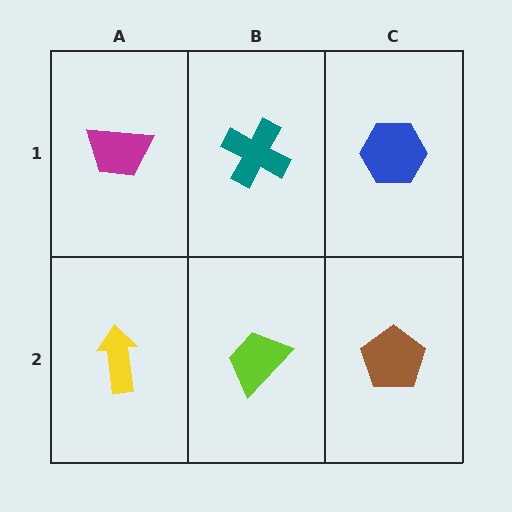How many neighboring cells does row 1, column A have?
2.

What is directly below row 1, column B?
A lime trapezoid.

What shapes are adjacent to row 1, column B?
A lime trapezoid (row 2, column B), a magenta trapezoid (row 1, column A), a blue hexagon (row 1, column C).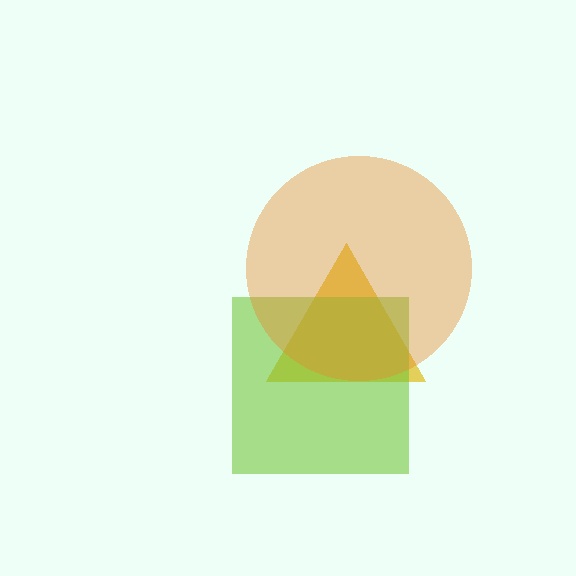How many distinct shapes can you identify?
There are 3 distinct shapes: a yellow triangle, a lime square, an orange circle.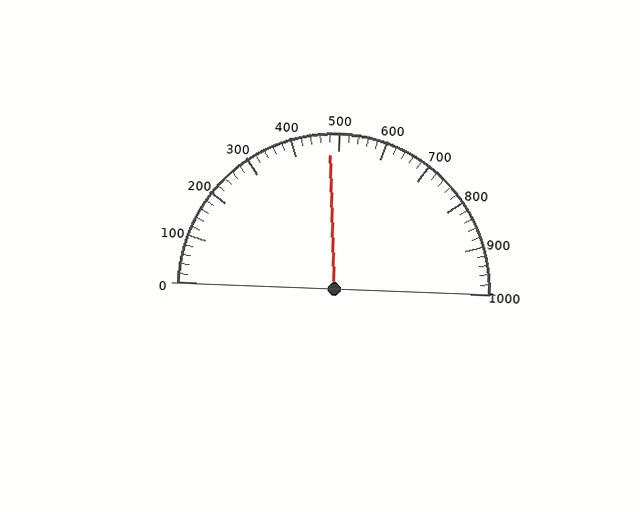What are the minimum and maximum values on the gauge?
The gauge ranges from 0 to 1000.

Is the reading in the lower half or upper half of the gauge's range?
The reading is in the lower half of the range (0 to 1000).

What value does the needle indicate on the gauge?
The needle indicates approximately 480.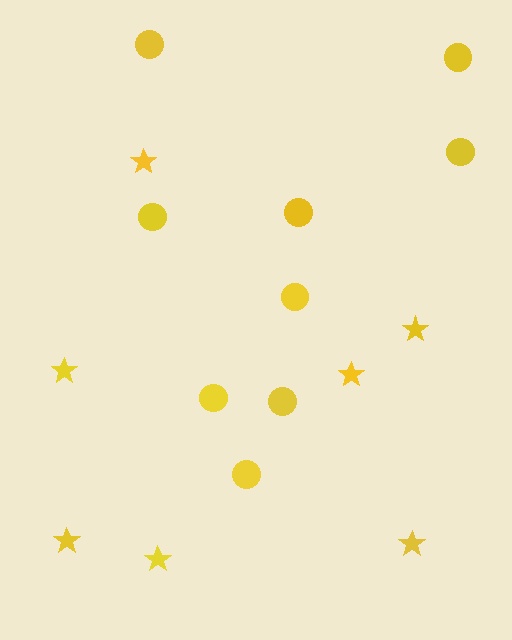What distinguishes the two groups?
There are 2 groups: one group of circles (9) and one group of stars (7).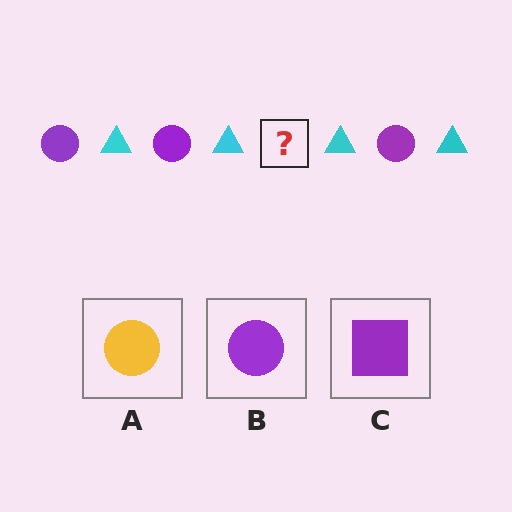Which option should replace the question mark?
Option B.